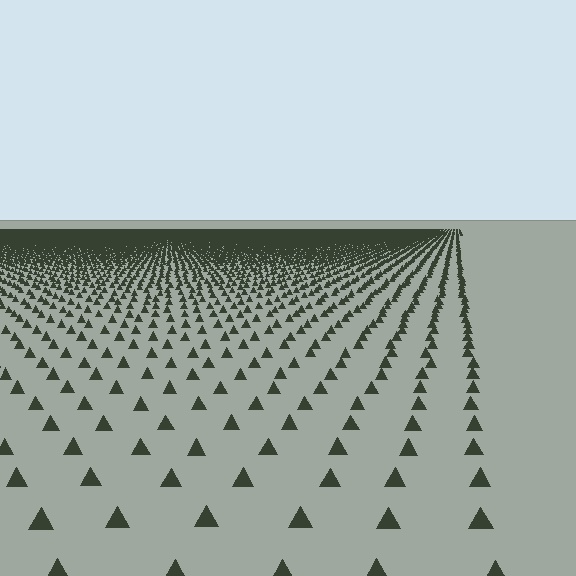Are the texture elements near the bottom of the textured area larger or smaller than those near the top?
Larger. Near the bottom, elements are closer to the viewer and appear at a bigger on-screen size.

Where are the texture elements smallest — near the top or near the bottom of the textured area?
Near the top.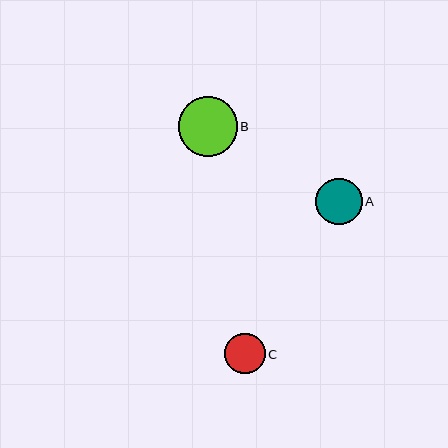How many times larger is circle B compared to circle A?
Circle B is approximately 1.3 times the size of circle A.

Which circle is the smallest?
Circle C is the smallest with a size of approximately 41 pixels.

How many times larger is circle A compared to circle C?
Circle A is approximately 1.1 times the size of circle C.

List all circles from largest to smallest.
From largest to smallest: B, A, C.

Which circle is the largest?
Circle B is the largest with a size of approximately 59 pixels.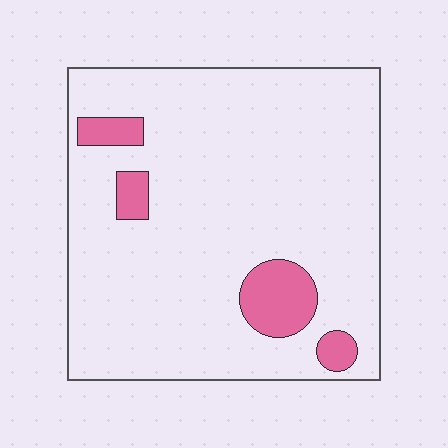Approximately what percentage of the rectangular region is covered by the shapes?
Approximately 10%.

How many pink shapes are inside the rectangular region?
4.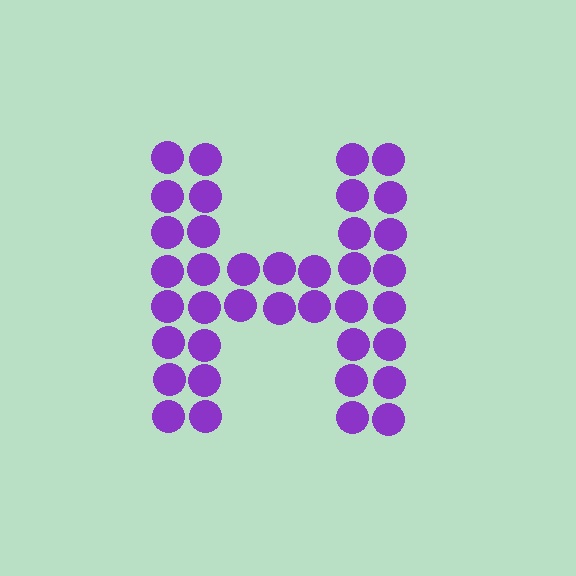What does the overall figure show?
The overall figure shows the letter H.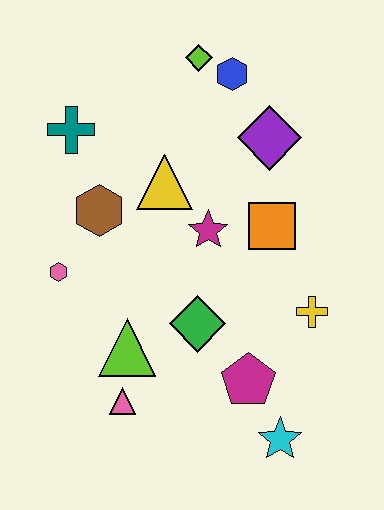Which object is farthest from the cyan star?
The lime diamond is farthest from the cyan star.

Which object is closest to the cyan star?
The magenta pentagon is closest to the cyan star.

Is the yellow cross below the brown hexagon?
Yes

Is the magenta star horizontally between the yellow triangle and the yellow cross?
Yes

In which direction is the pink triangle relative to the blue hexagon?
The pink triangle is below the blue hexagon.